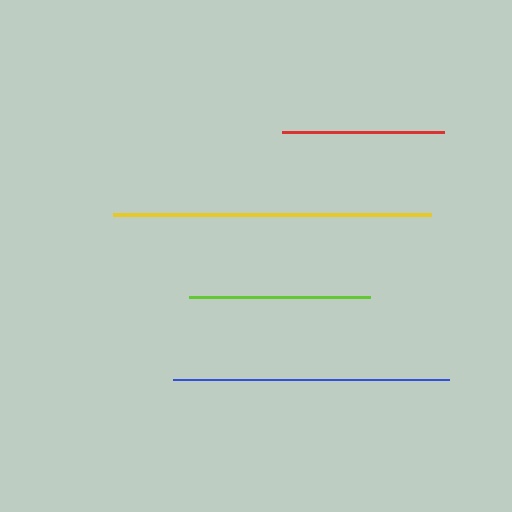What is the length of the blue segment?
The blue segment is approximately 276 pixels long.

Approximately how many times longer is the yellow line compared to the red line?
The yellow line is approximately 2.0 times the length of the red line.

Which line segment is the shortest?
The red line is the shortest at approximately 162 pixels.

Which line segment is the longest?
The yellow line is the longest at approximately 319 pixels.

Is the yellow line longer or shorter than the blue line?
The yellow line is longer than the blue line.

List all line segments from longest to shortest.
From longest to shortest: yellow, blue, lime, red.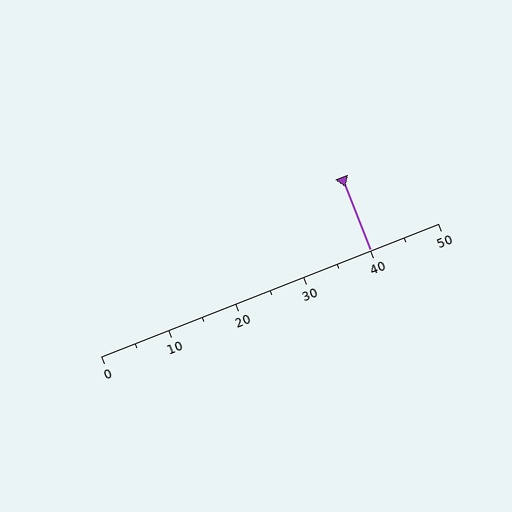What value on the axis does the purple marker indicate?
The marker indicates approximately 40.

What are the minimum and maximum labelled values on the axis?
The axis runs from 0 to 50.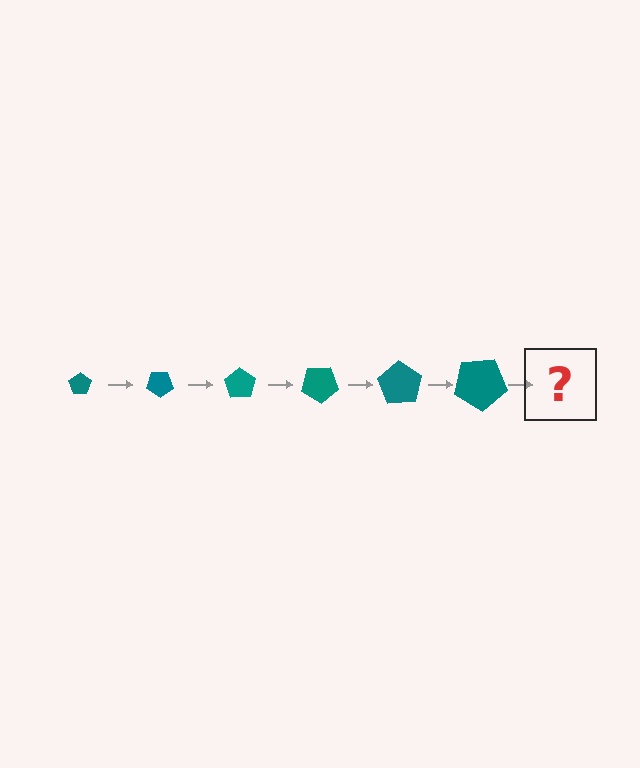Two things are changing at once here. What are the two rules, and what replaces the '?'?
The two rules are that the pentagon grows larger each step and it rotates 35 degrees each step. The '?' should be a pentagon, larger than the previous one and rotated 210 degrees from the start.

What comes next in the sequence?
The next element should be a pentagon, larger than the previous one and rotated 210 degrees from the start.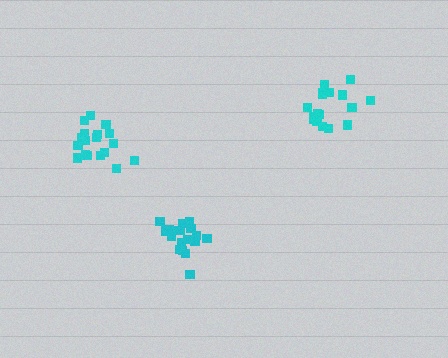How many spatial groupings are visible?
There are 3 spatial groupings.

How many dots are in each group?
Group 1: 17 dots, Group 2: 18 dots, Group 3: 18 dots (53 total).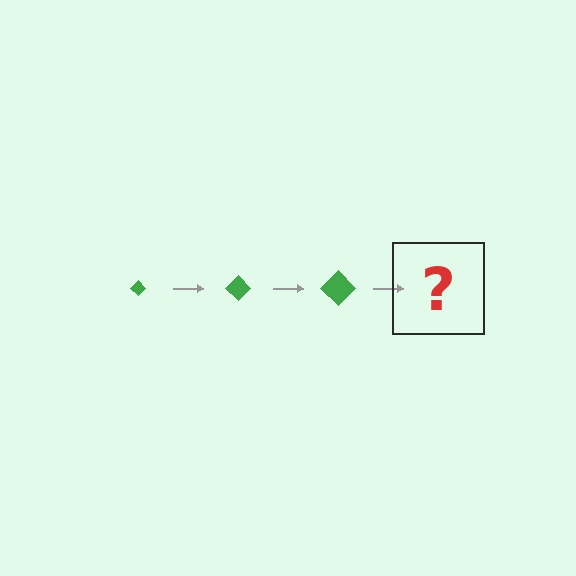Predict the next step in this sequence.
The next step is a green diamond, larger than the previous one.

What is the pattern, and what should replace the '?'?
The pattern is that the diamond gets progressively larger each step. The '?' should be a green diamond, larger than the previous one.